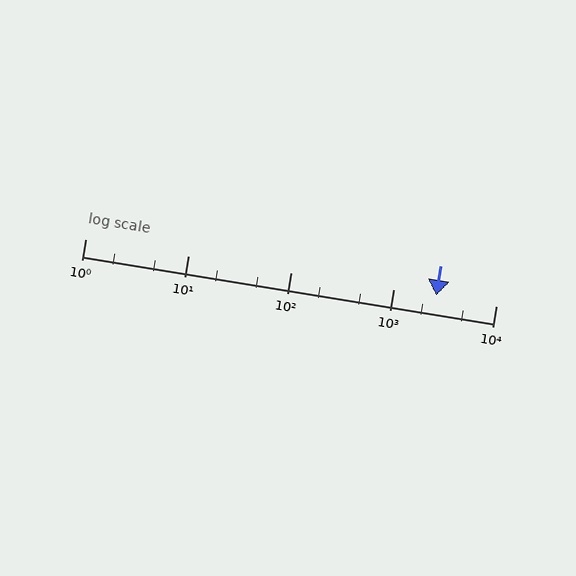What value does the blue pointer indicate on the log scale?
The pointer indicates approximately 2600.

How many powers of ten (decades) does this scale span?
The scale spans 4 decades, from 1 to 10000.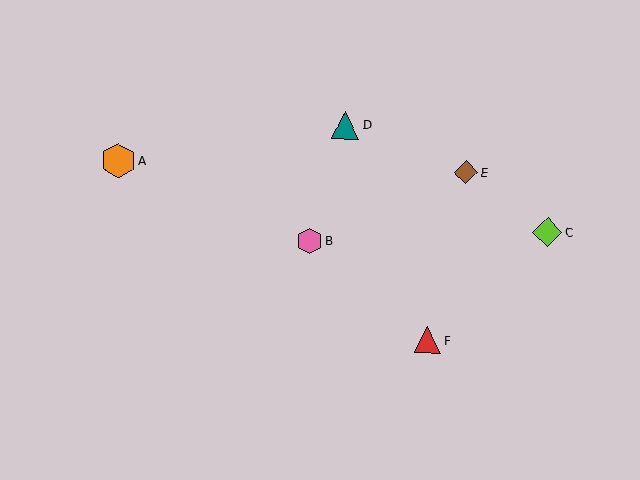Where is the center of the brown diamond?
The center of the brown diamond is at (466, 173).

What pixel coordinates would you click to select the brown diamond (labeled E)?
Click at (466, 173) to select the brown diamond E.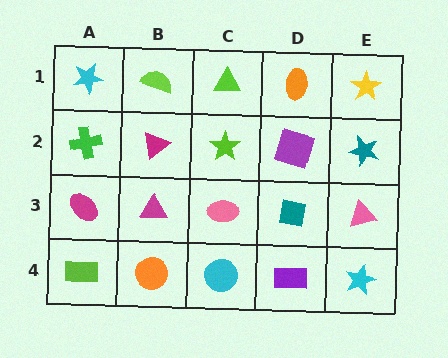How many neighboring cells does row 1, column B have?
3.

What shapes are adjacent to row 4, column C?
A pink ellipse (row 3, column C), an orange circle (row 4, column B), a purple rectangle (row 4, column D).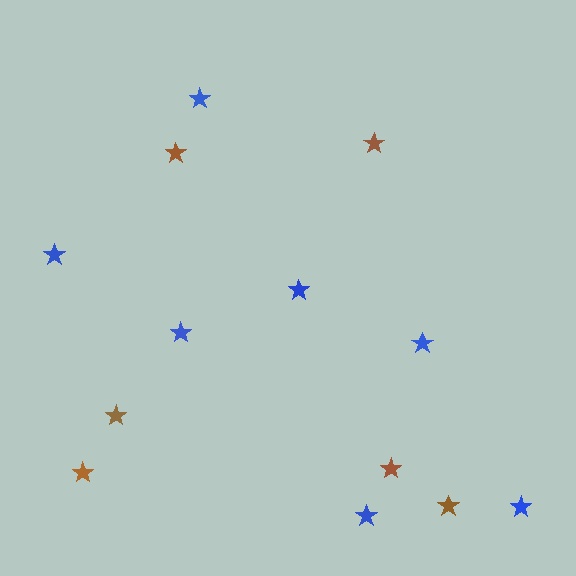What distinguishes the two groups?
There are 2 groups: one group of blue stars (7) and one group of brown stars (6).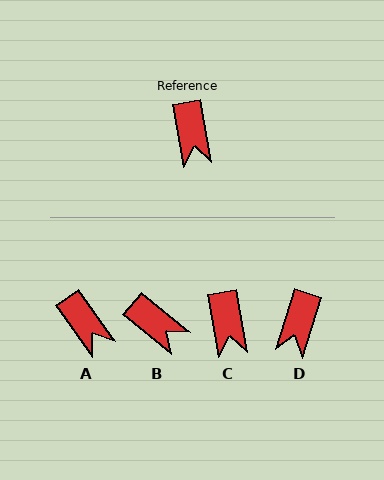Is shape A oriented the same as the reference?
No, it is off by about 25 degrees.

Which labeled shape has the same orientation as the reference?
C.